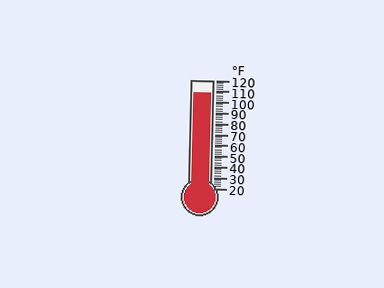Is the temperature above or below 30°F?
The temperature is above 30°F.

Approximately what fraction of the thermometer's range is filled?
The thermometer is filled to approximately 90% of its range.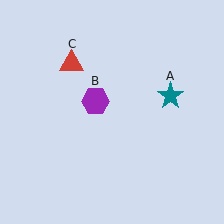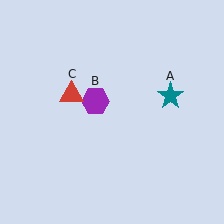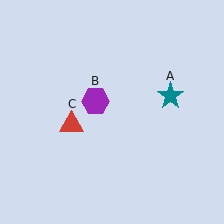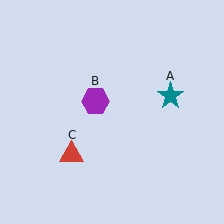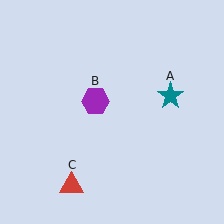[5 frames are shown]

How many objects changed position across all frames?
1 object changed position: red triangle (object C).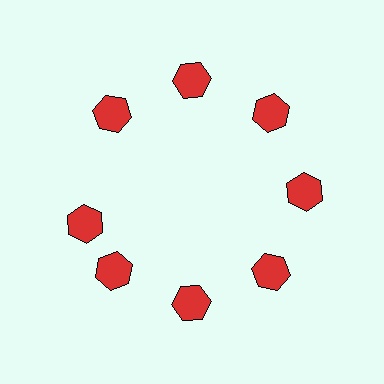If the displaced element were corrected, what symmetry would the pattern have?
It would have 8-fold rotational symmetry — the pattern would map onto itself every 45 degrees.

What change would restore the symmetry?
The symmetry would be restored by rotating it back into even spacing with its neighbors so that all 8 hexagons sit at equal angles and equal distance from the center.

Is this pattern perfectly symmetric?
No. The 8 red hexagons are arranged in a ring, but one element near the 9 o'clock position is rotated out of alignment along the ring, breaking the 8-fold rotational symmetry.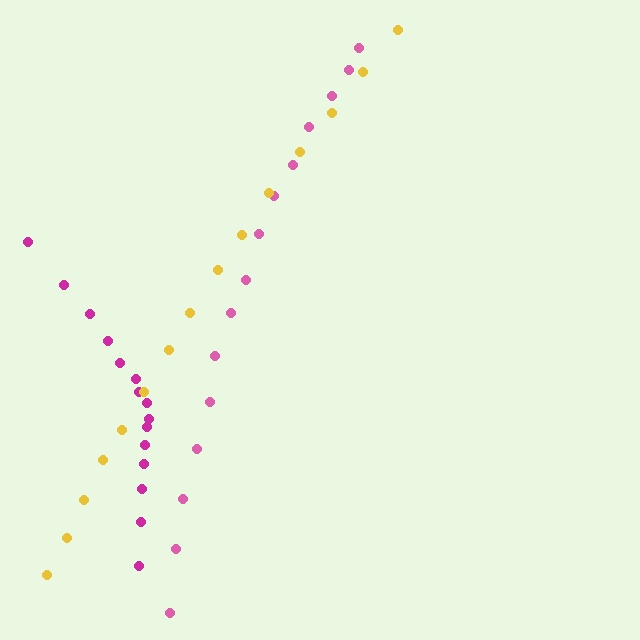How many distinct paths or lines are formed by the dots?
There are 3 distinct paths.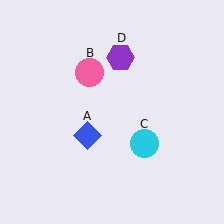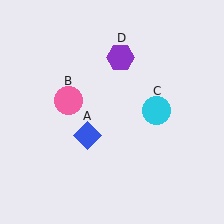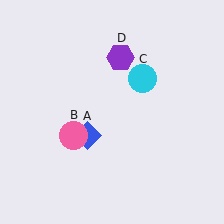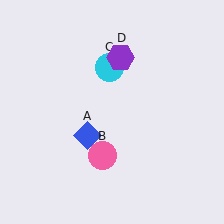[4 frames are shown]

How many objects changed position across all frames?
2 objects changed position: pink circle (object B), cyan circle (object C).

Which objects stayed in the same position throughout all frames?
Blue diamond (object A) and purple hexagon (object D) remained stationary.